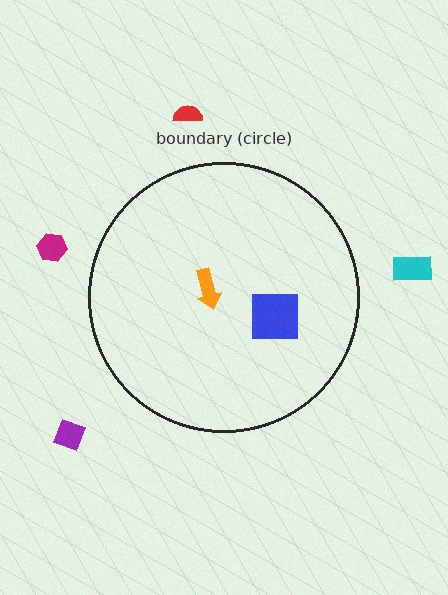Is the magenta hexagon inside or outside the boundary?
Outside.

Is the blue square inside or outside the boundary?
Inside.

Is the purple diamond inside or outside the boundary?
Outside.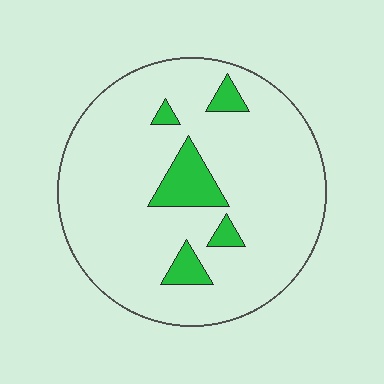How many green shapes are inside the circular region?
5.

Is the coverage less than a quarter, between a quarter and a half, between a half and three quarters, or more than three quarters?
Less than a quarter.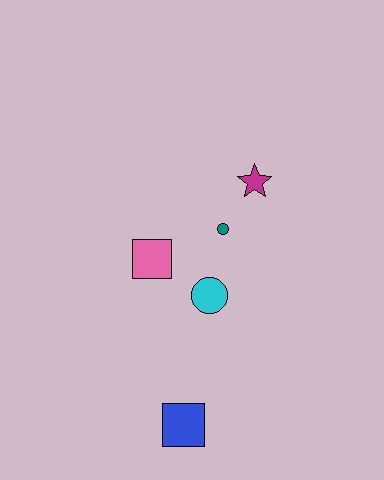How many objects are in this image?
There are 5 objects.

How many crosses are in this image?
There are no crosses.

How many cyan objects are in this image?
There is 1 cyan object.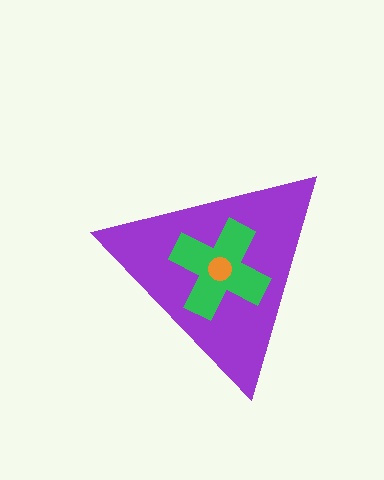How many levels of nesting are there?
3.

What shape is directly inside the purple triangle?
The green cross.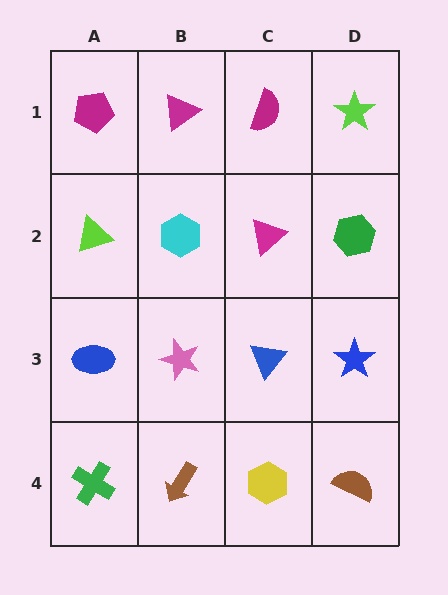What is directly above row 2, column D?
A lime star.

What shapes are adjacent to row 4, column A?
A blue ellipse (row 3, column A), a brown arrow (row 4, column B).